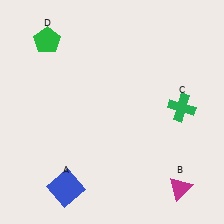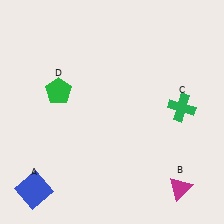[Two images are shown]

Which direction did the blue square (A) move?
The blue square (A) moved left.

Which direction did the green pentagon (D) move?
The green pentagon (D) moved down.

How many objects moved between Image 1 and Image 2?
2 objects moved between the two images.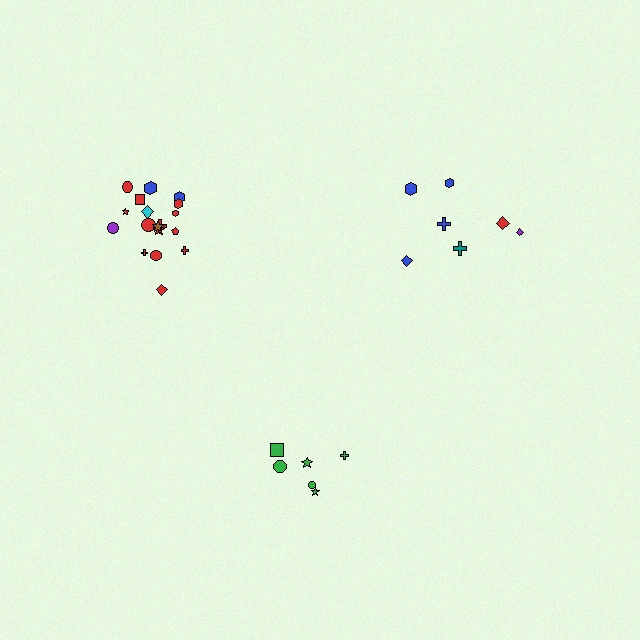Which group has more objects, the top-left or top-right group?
The top-left group.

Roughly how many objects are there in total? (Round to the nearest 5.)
Roughly 30 objects in total.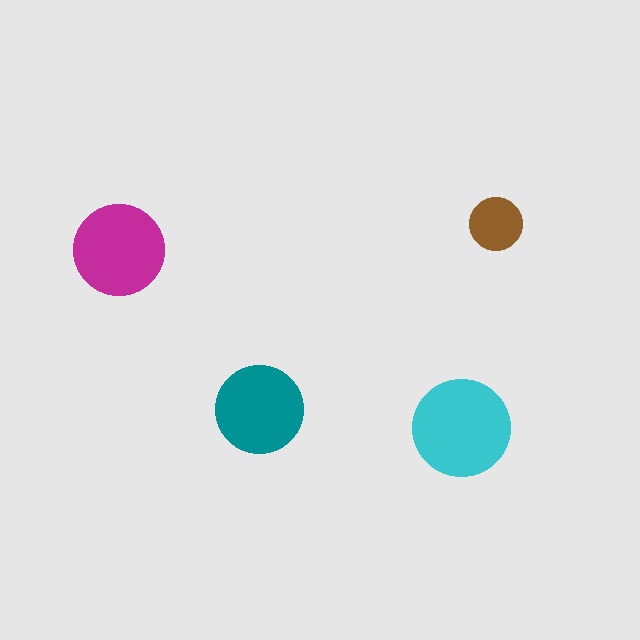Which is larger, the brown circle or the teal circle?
The teal one.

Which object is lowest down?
The cyan circle is bottommost.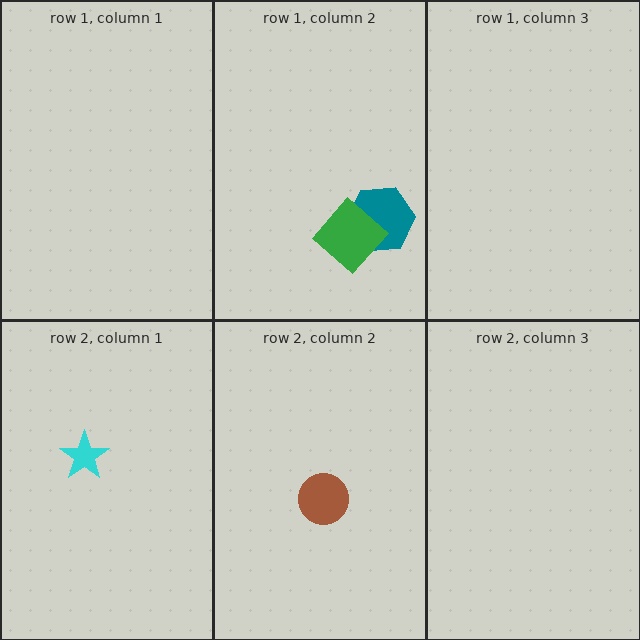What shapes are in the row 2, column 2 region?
The brown circle.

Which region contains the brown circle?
The row 2, column 2 region.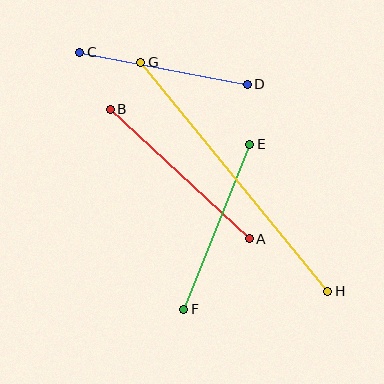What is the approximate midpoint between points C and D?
The midpoint is at approximately (164, 68) pixels.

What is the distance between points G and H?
The distance is approximately 296 pixels.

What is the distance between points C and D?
The distance is approximately 171 pixels.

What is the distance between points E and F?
The distance is approximately 178 pixels.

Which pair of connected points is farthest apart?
Points G and H are farthest apart.